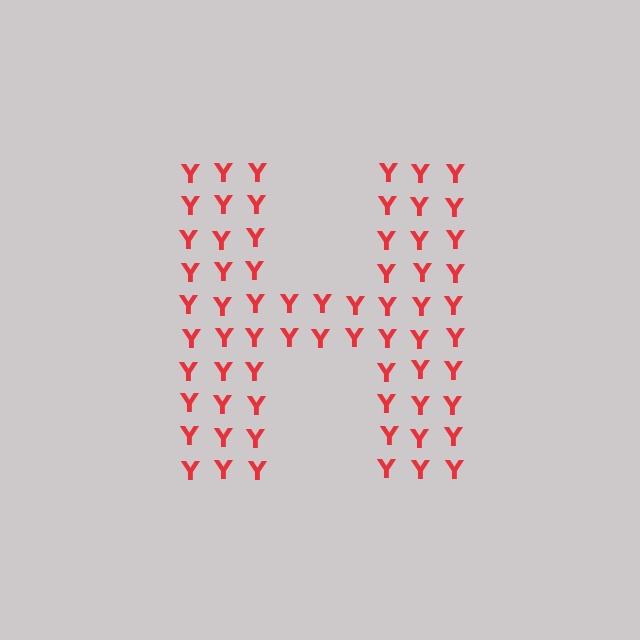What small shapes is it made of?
It is made of small letter Y's.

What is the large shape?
The large shape is the letter H.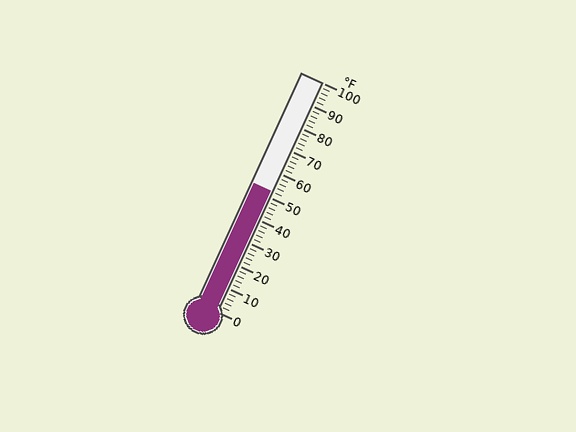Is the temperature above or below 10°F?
The temperature is above 10°F.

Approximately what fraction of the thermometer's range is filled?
The thermometer is filled to approximately 50% of its range.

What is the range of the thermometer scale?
The thermometer scale ranges from 0°F to 100°F.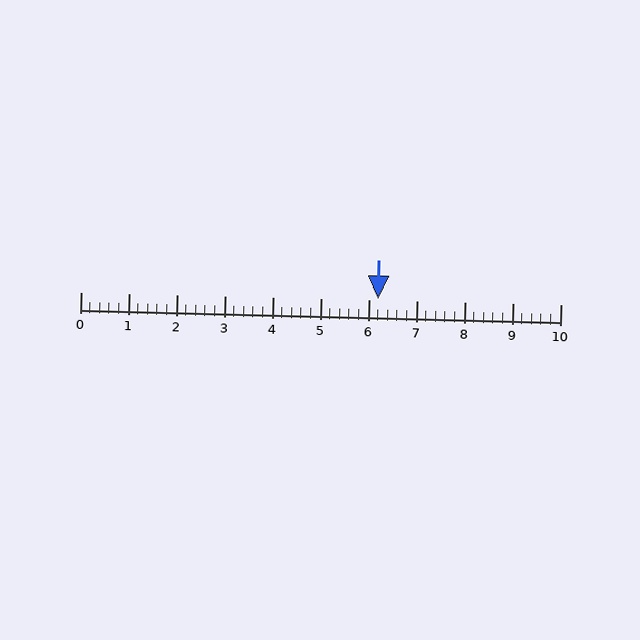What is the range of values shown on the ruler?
The ruler shows values from 0 to 10.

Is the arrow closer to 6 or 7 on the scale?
The arrow is closer to 6.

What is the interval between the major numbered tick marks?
The major tick marks are spaced 1 units apart.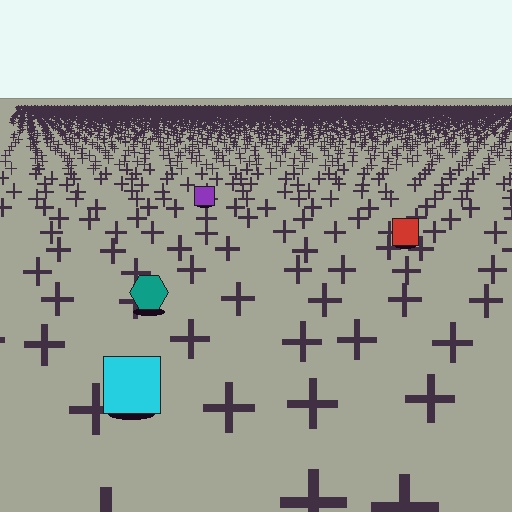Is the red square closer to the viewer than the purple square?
Yes. The red square is closer — you can tell from the texture gradient: the ground texture is coarser near it.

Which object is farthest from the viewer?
The purple square is farthest from the viewer. It appears smaller and the ground texture around it is denser.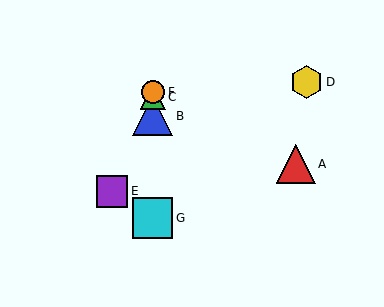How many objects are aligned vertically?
4 objects (B, C, F, G) are aligned vertically.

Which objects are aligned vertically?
Objects B, C, F, G are aligned vertically.